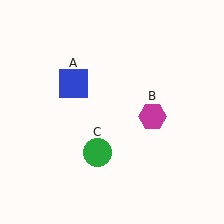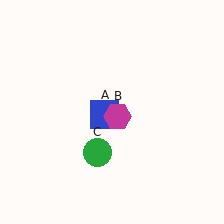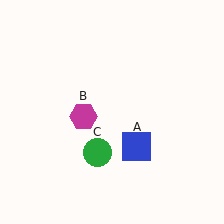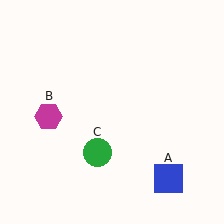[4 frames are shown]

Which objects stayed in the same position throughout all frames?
Green circle (object C) remained stationary.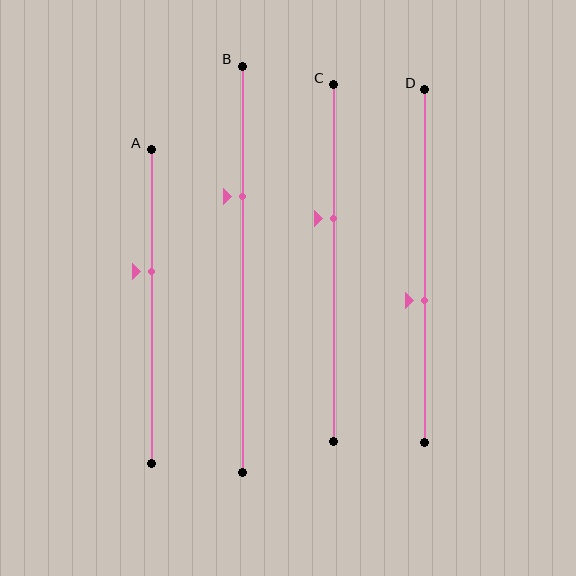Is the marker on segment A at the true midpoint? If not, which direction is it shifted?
No, the marker on segment A is shifted upward by about 11% of the segment length.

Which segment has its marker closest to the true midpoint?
Segment D has its marker closest to the true midpoint.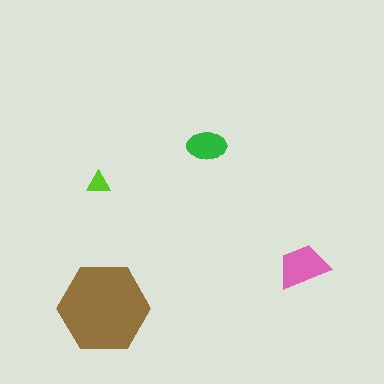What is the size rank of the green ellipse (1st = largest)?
3rd.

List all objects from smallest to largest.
The lime triangle, the green ellipse, the pink trapezoid, the brown hexagon.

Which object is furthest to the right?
The pink trapezoid is rightmost.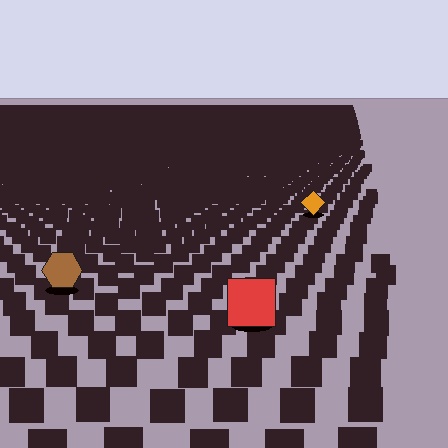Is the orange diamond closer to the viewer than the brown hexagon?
No. The brown hexagon is closer — you can tell from the texture gradient: the ground texture is coarser near it.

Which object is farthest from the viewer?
The orange diamond is farthest from the viewer. It appears smaller and the ground texture around it is denser.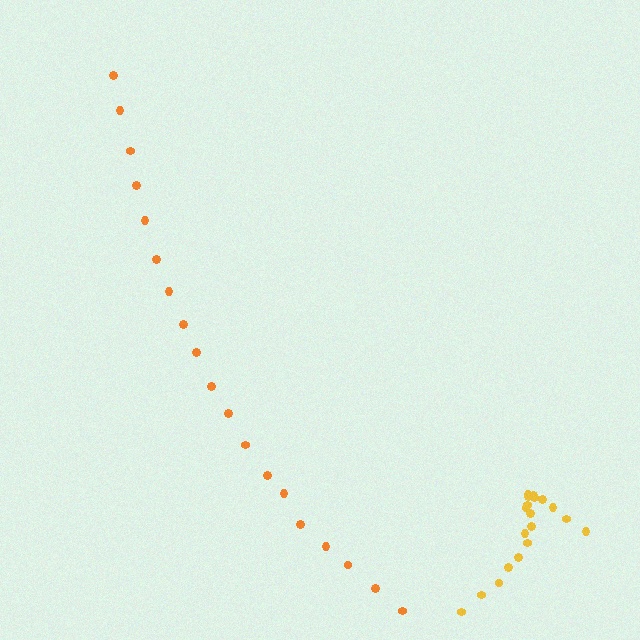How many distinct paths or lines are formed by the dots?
There are 2 distinct paths.